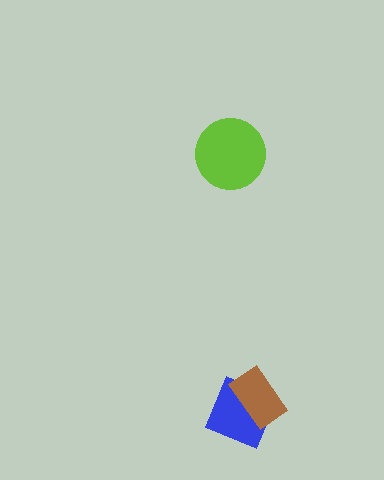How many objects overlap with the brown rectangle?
1 object overlaps with the brown rectangle.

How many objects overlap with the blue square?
1 object overlaps with the blue square.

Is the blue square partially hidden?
Yes, it is partially covered by another shape.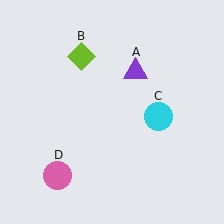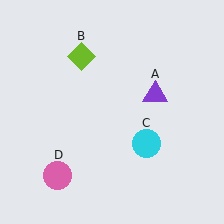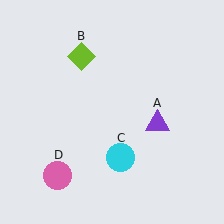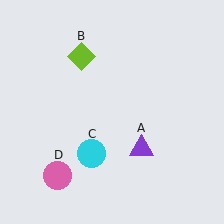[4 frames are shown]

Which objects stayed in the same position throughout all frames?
Lime diamond (object B) and pink circle (object D) remained stationary.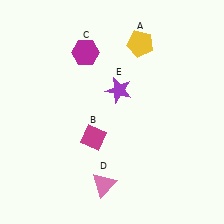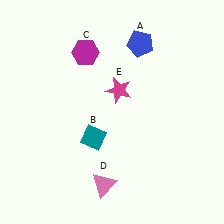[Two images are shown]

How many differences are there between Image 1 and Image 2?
There are 3 differences between the two images.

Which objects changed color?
A changed from yellow to blue. B changed from magenta to teal. E changed from purple to magenta.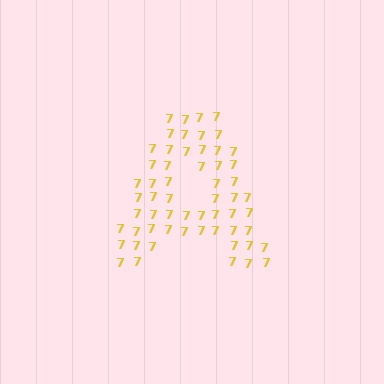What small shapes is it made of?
It is made of small digit 7's.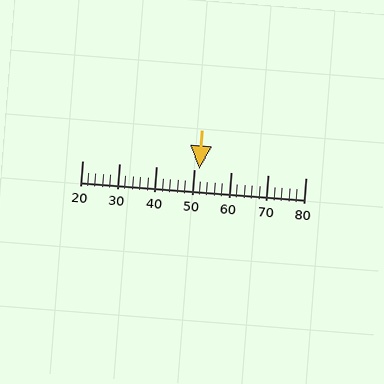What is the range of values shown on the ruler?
The ruler shows values from 20 to 80.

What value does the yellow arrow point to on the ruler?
The yellow arrow points to approximately 51.